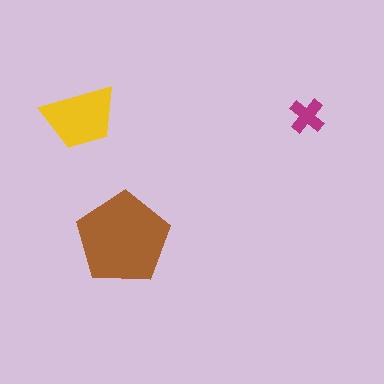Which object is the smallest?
The magenta cross.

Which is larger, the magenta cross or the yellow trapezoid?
The yellow trapezoid.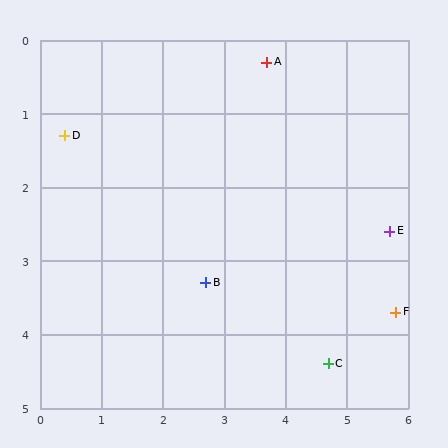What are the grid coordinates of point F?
Point F is at approximately (5.8, 3.7).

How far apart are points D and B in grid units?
Points D and B are about 3.0 grid units apart.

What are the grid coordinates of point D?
Point D is at approximately (0.4, 1.3).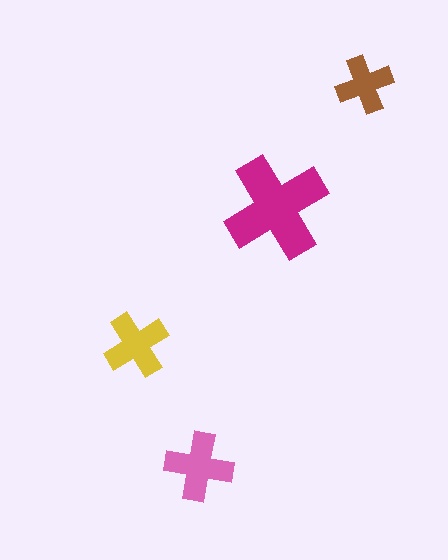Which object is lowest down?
The pink cross is bottommost.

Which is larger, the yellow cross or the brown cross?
The yellow one.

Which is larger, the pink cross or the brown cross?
The pink one.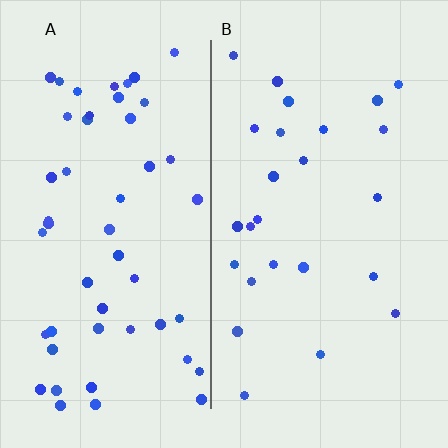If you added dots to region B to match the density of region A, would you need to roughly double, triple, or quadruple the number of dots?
Approximately double.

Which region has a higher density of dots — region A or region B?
A (the left).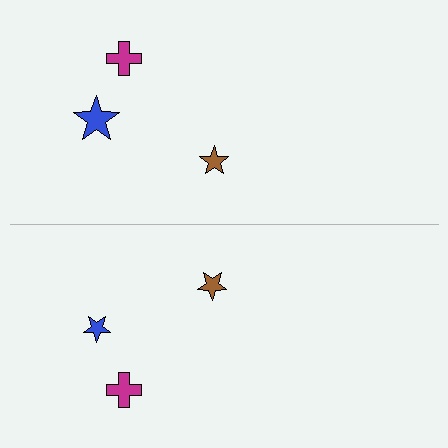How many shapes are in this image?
There are 6 shapes in this image.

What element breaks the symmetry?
The blue star on the bottom side has a different size than its mirror counterpart.